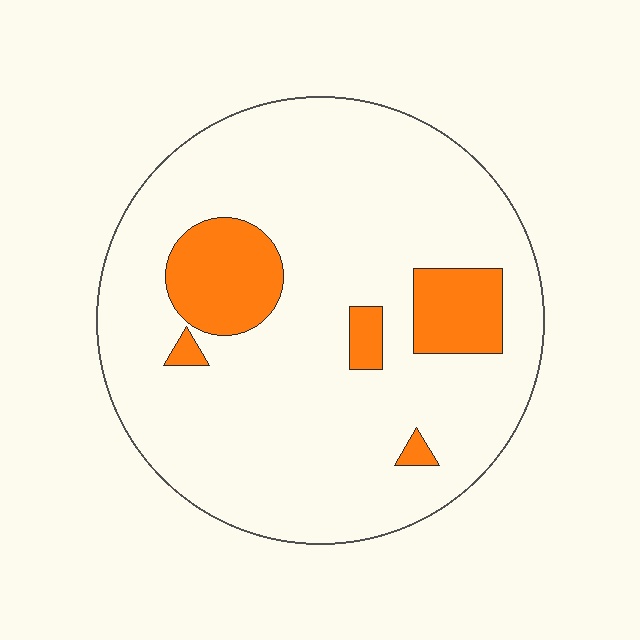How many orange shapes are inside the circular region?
5.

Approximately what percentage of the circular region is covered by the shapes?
Approximately 15%.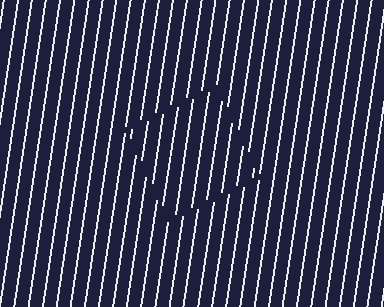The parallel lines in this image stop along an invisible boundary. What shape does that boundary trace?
An illusory square. The interior of the shape contains the same grating, shifted by half a period — the contour is defined by the phase discontinuity where line-ends from the inner and outer gratings abut.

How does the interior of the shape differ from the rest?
The interior of the shape contains the same grating, shifted by half a period — the contour is defined by the phase discontinuity where line-ends from the inner and outer gratings abut.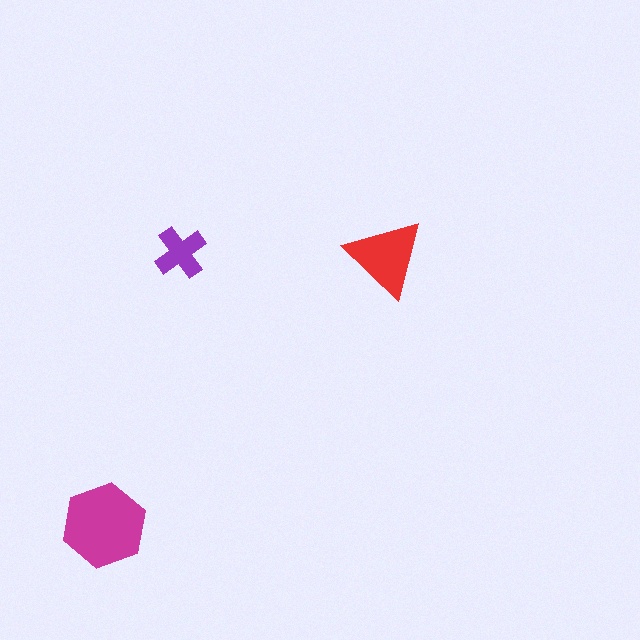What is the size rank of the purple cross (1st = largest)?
3rd.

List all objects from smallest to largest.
The purple cross, the red triangle, the magenta hexagon.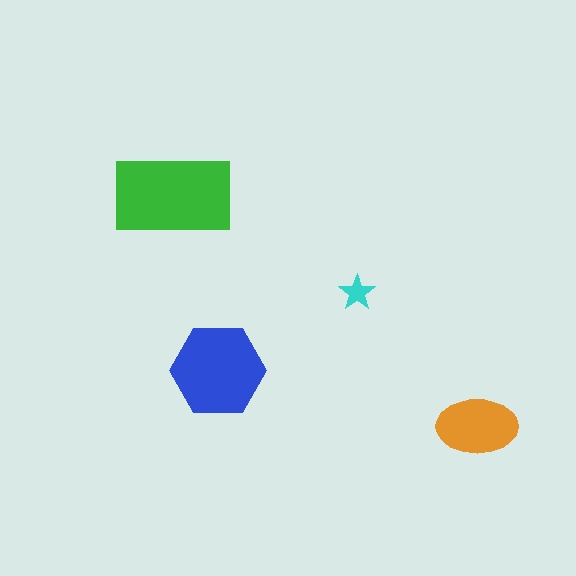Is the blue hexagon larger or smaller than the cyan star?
Larger.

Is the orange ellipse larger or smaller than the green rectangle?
Smaller.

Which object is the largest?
The green rectangle.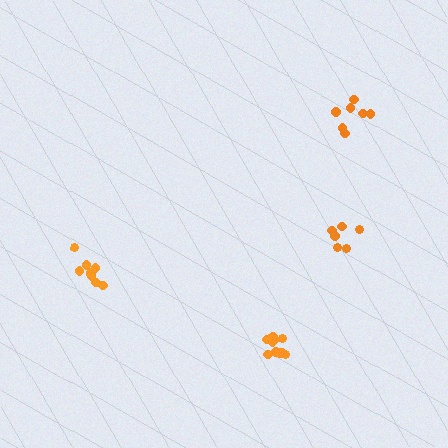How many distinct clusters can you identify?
There are 4 distinct clusters.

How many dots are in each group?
Group 1: 7 dots, Group 2: 9 dots, Group 3: 11 dots, Group 4: 6 dots (33 total).